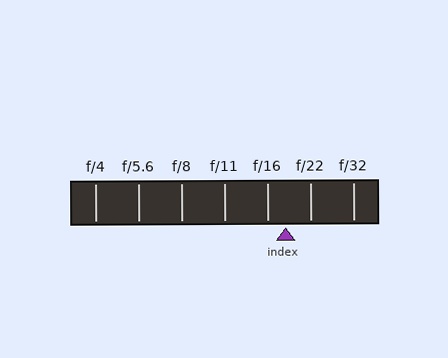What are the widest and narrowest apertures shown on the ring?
The widest aperture shown is f/4 and the narrowest is f/32.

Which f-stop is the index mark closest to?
The index mark is closest to f/16.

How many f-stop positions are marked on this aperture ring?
There are 7 f-stop positions marked.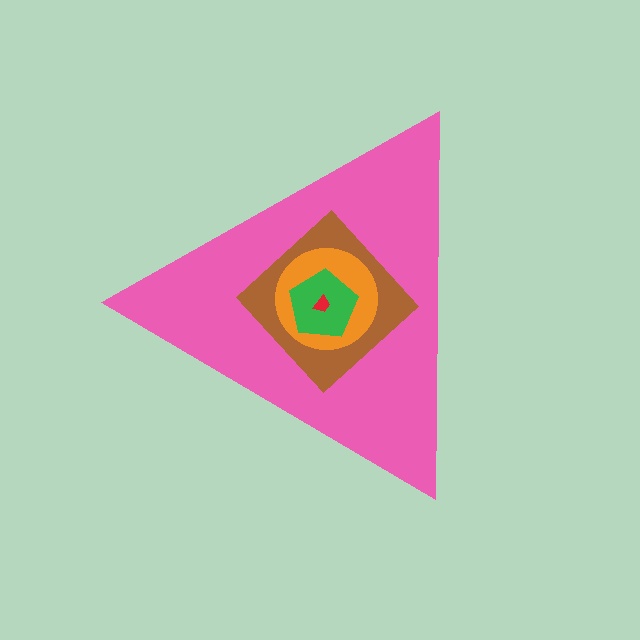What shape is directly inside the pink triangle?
The brown diamond.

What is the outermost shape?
The pink triangle.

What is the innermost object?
The red trapezoid.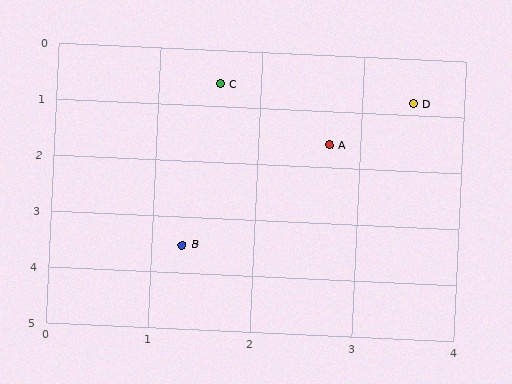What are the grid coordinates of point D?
Point D is at approximately (3.5, 0.8).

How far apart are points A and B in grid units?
Points A and B are about 2.4 grid units apart.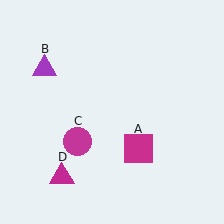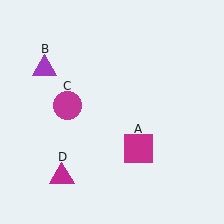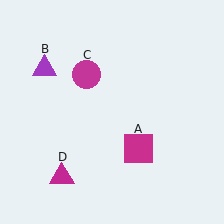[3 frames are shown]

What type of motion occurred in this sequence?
The magenta circle (object C) rotated clockwise around the center of the scene.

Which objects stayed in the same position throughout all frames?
Magenta square (object A) and purple triangle (object B) and magenta triangle (object D) remained stationary.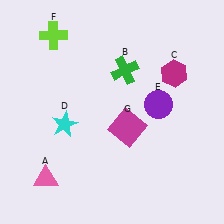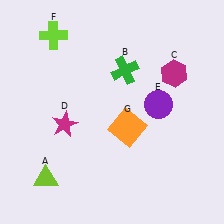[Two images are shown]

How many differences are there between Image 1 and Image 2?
There are 3 differences between the two images.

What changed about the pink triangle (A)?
In Image 1, A is pink. In Image 2, it changed to lime.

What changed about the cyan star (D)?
In Image 1, D is cyan. In Image 2, it changed to magenta.